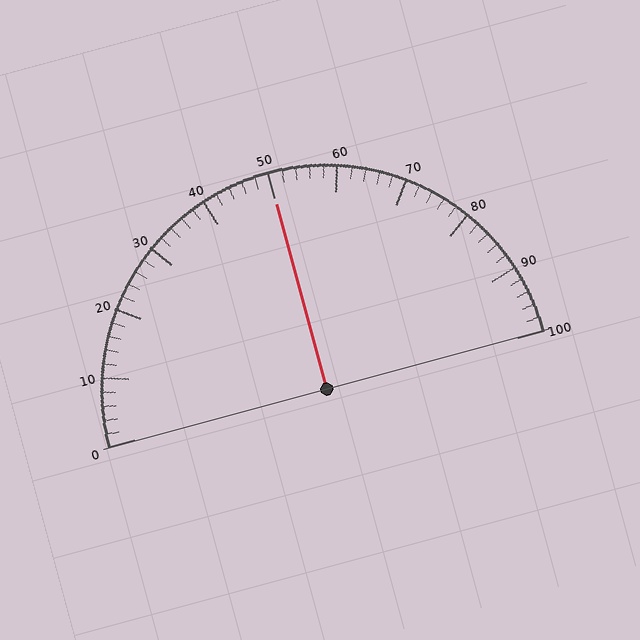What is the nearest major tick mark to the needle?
The nearest major tick mark is 50.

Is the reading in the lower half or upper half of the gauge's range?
The reading is in the upper half of the range (0 to 100).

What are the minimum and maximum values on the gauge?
The gauge ranges from 0 to 100.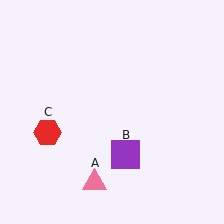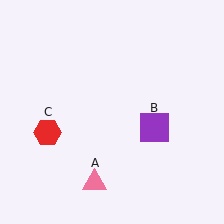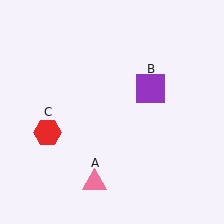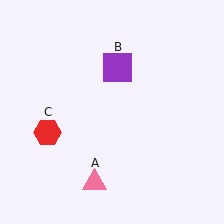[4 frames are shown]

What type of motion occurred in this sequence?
The purple square (object B) rotated counterclockwise around the center of the scene.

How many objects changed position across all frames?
1 object changed position: purple square (object B).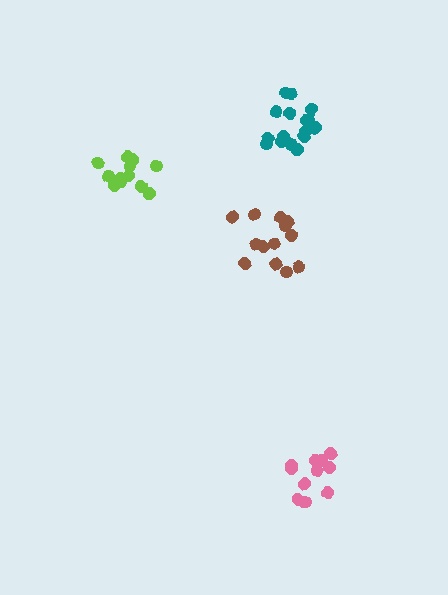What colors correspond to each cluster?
The clusters are colored: pink, brown, teal, lime.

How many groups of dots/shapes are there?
There are 4 groups.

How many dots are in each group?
Group 1: 11 dots, Group 2: 13 dots, Group 3: 16 dots, Group 4: 12 dots (52 total).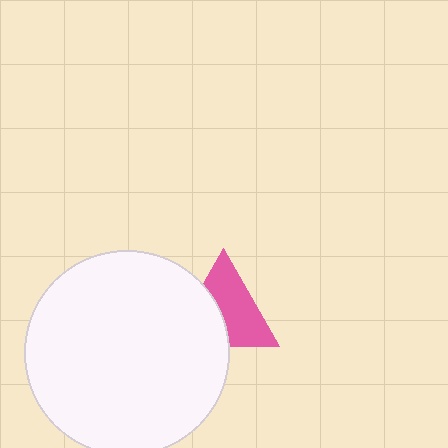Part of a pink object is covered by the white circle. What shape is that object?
It is a triangle.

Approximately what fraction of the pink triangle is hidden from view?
Roughly 41% of the pink triangle is hidden behind the white circle.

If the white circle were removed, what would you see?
You would see the complete pink triangle.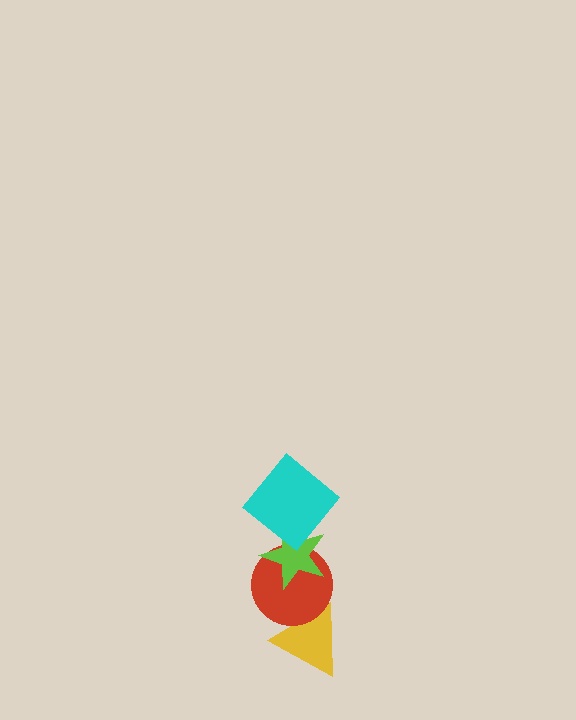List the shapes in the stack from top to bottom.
From top to bottom: the cyan diamond, the lime star, the red circle, the yellow triangle.